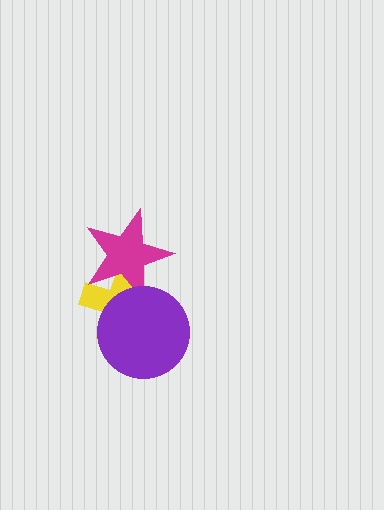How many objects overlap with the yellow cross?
2 objects overlap with the yellow cross.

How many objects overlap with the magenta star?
2 objects overlap with the magenta star.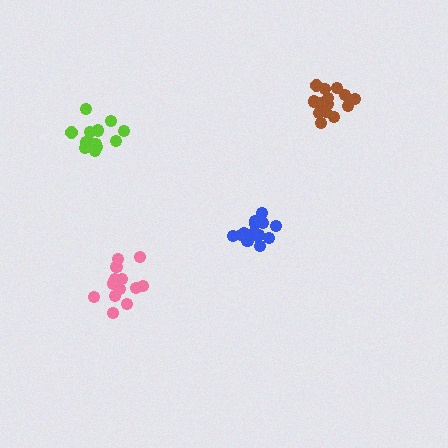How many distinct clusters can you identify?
There are 4 distinct clusters.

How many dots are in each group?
Group 1: 13 dots, Group 2: 15 dots, Group 3: 15 dots, Group 4: 17 dots (60 total).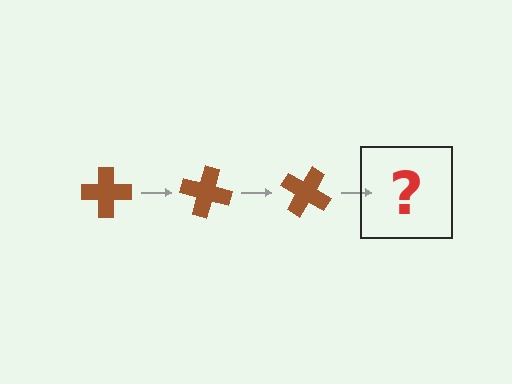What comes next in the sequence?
The next element should be a brown cross rotated 45 degrees.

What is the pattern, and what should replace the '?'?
The pattern is that the cross rotates 15 degrees each step. The '?' should be a brown cross rotated 45 degrees.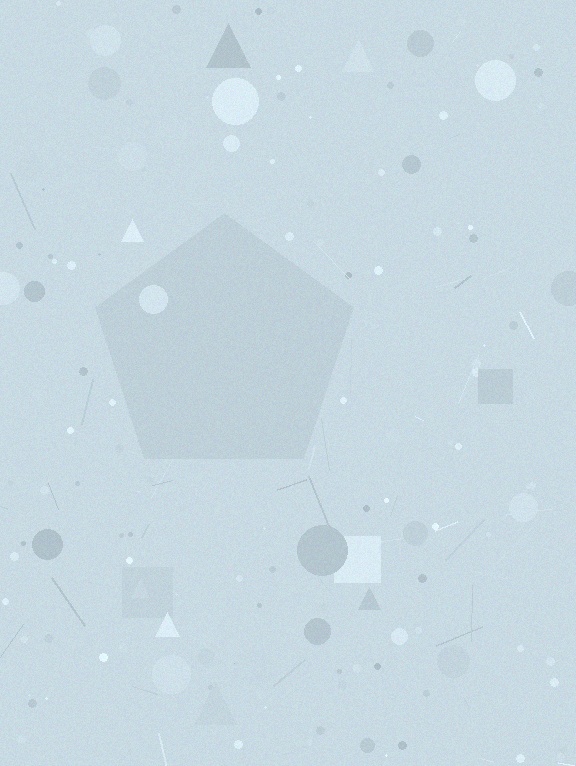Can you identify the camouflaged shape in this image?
The camouflaged shape is a pentagon.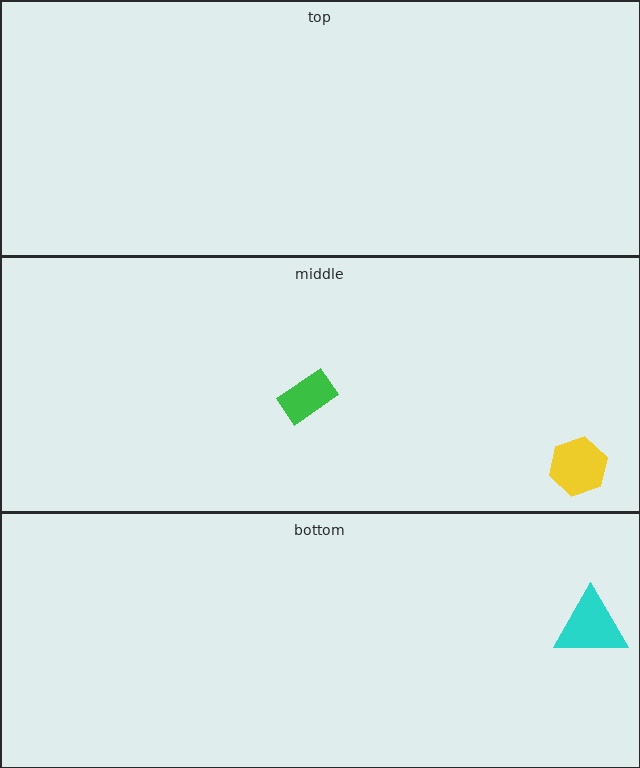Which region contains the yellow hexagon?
The middle region.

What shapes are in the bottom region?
The cyan triangle.